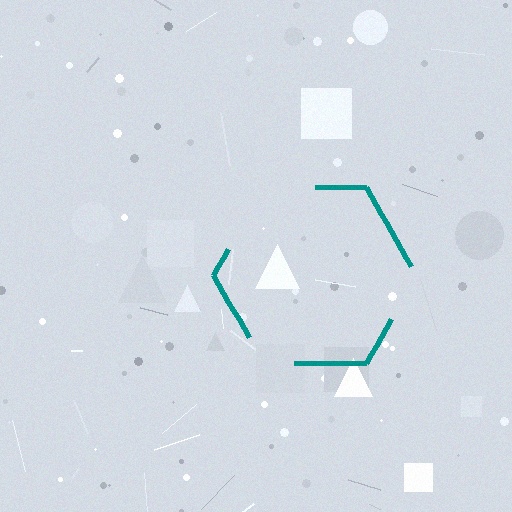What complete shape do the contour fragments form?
The contour fragments form a hexagon.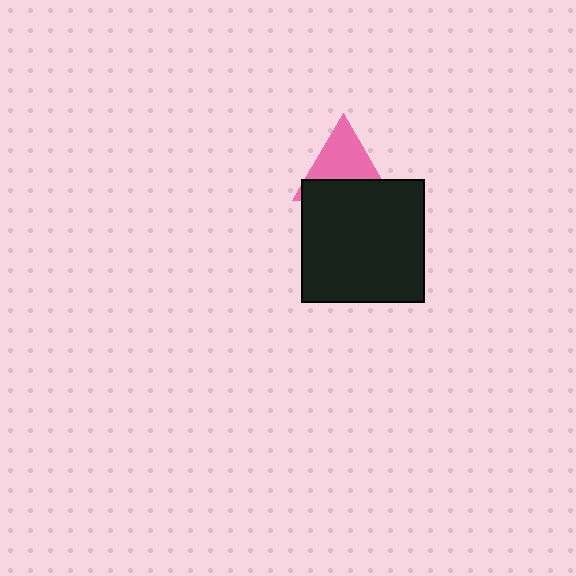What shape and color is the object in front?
The object in front is a black square.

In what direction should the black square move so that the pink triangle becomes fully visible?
The black square should move down. That is the shortest direction to clear the overlap and leave the pink triangle fully visible.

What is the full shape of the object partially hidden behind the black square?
The partially hidden object is a pink triangle.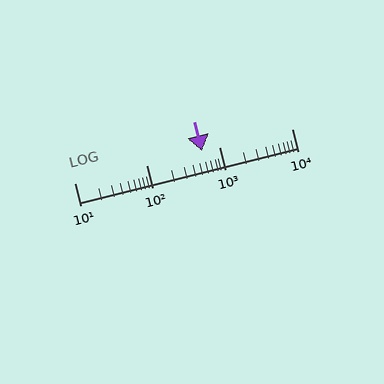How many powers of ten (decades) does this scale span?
The scale spans 3 decades, from 10 to 10000.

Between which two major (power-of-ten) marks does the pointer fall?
The pointer is between 100 and 1000.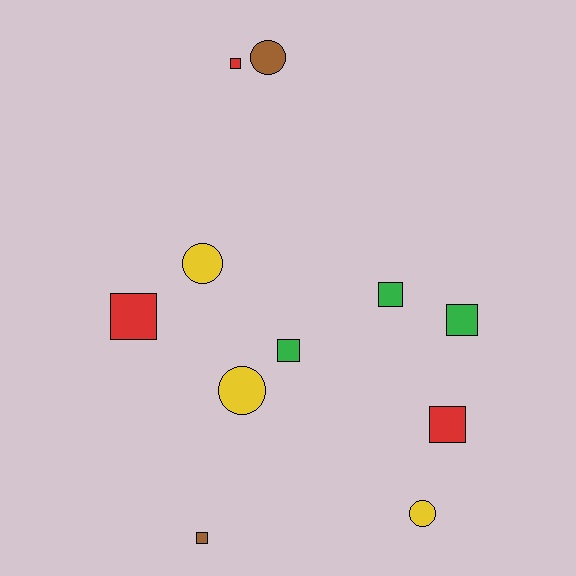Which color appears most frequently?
Green, with 3 objects.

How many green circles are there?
There are no green circles.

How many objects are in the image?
There are 11 objects.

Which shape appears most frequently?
Square, with 7 objects.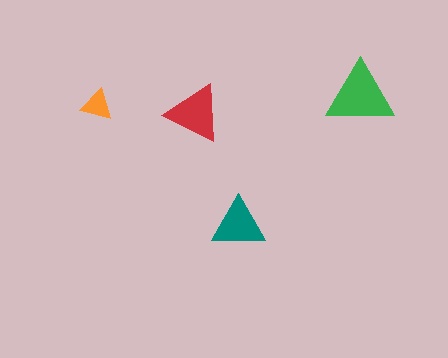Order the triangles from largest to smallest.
the green one, the red one, the teal one, the orange one.